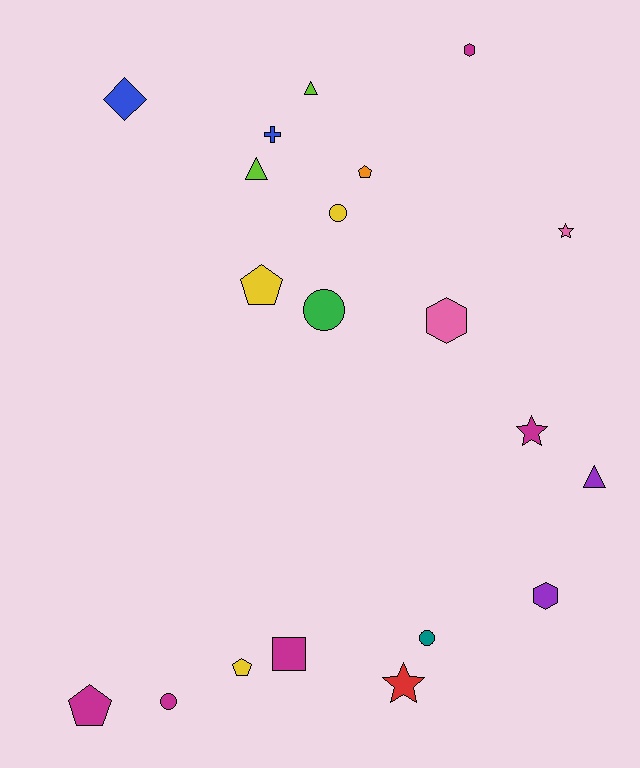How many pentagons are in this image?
There are 4 pentagons.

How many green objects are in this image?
There is 1 green object.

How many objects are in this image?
There are 20 objects.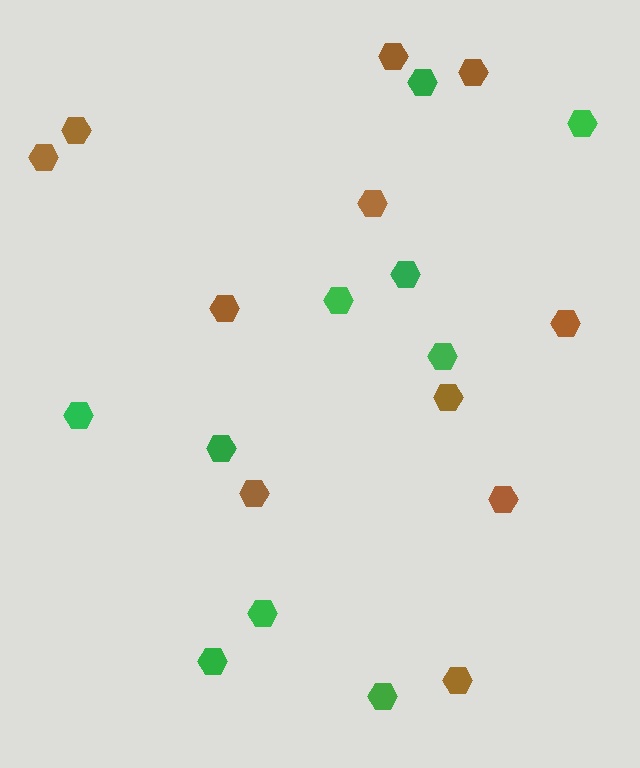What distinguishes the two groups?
There are 2 groups: one group of green hexagons (10) and one group of brown hexagons (11).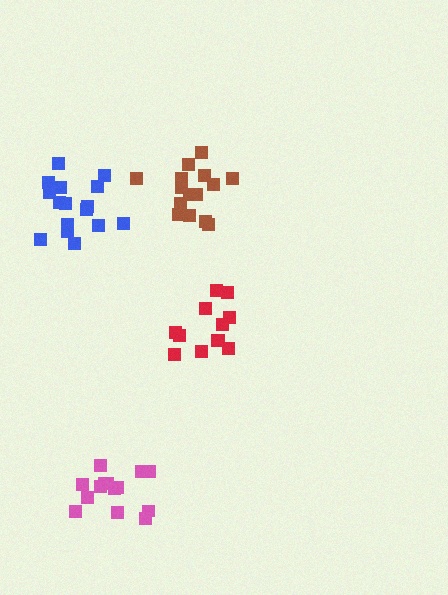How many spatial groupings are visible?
There are 4 spatial groupings.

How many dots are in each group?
Group 1: 15 dots, Group 2: 12 dots, Group 3: 14 dots, Group 4: 16 dots (57 total).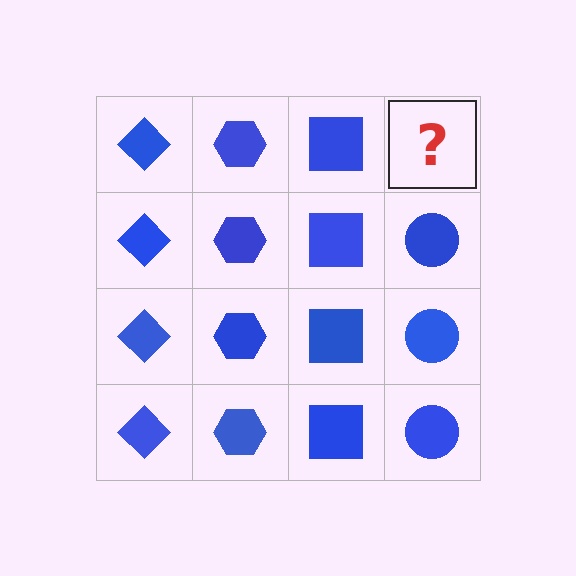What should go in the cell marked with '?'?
The missing cell should contain a blue circle.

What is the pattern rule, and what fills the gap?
The rule is that each column has a consistent shape. The gap should be filled with a blue circle.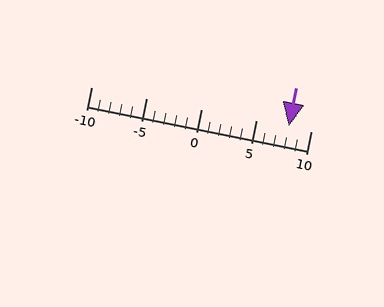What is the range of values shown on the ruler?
The ruler shows values from -10 to 10.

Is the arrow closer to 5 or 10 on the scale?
The arrow is closer to 10.